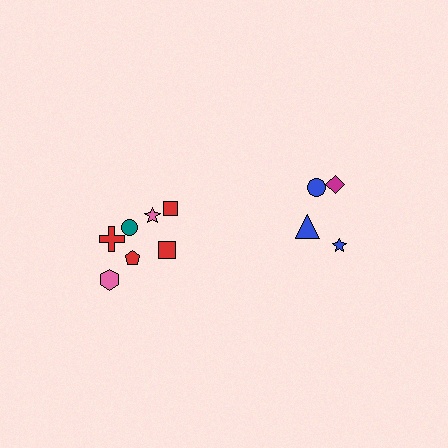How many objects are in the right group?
There are 4 objects.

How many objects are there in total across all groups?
There are 11 objects.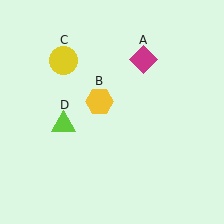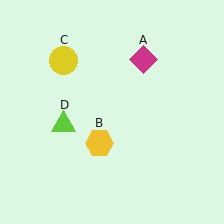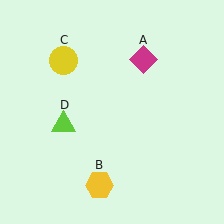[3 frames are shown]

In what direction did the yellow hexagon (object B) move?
The yellow hexagon (object B) moved down.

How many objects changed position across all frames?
1 object changed position: yellow hexagon (object B).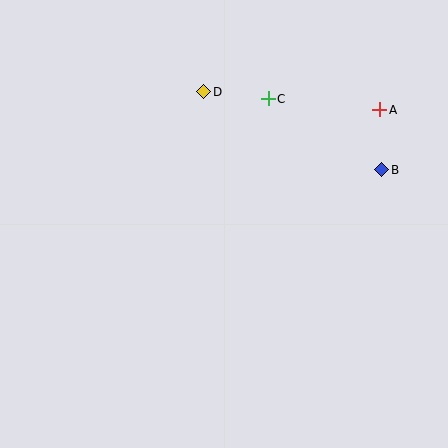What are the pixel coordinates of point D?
Point D is at (204, 92).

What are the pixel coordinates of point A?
Point A is at (380, 110).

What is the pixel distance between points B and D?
The distance between B and D is 194 pixels.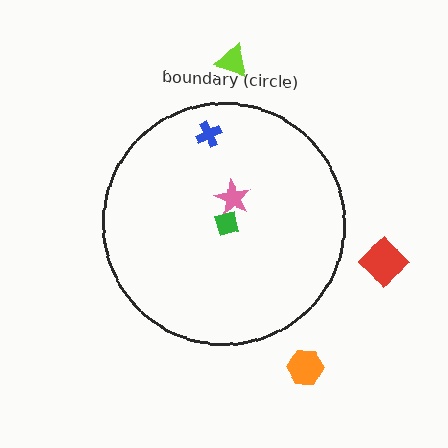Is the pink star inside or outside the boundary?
Inside.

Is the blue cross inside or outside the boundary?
Inside.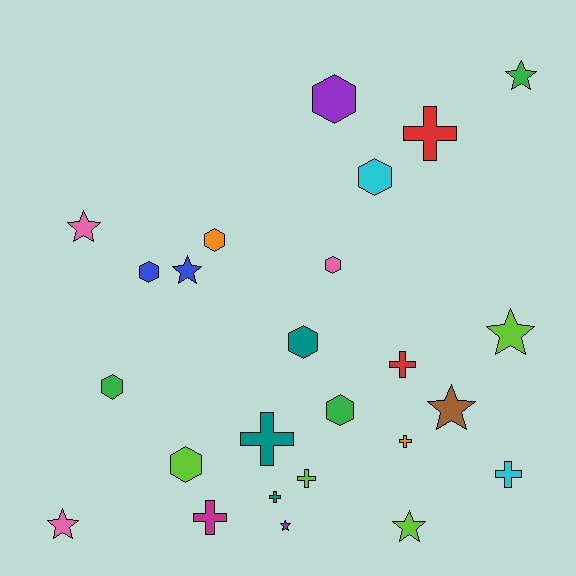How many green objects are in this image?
There are 3 green objects.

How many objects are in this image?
There are 25 objects.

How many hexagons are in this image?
There are 9 hexagons.